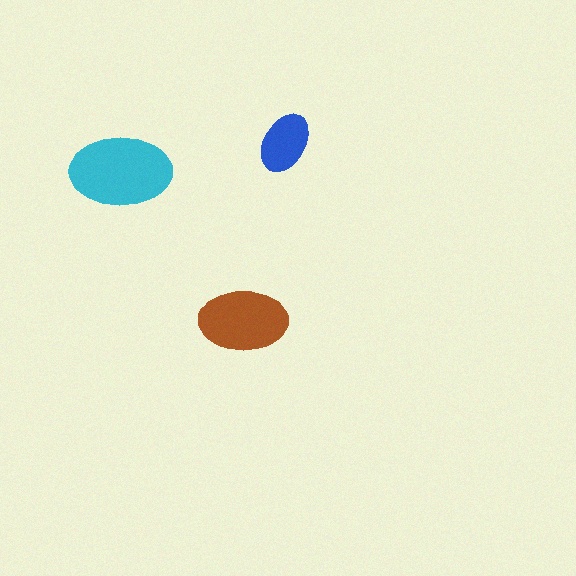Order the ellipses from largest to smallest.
the cyan one, the brown one, the blue one.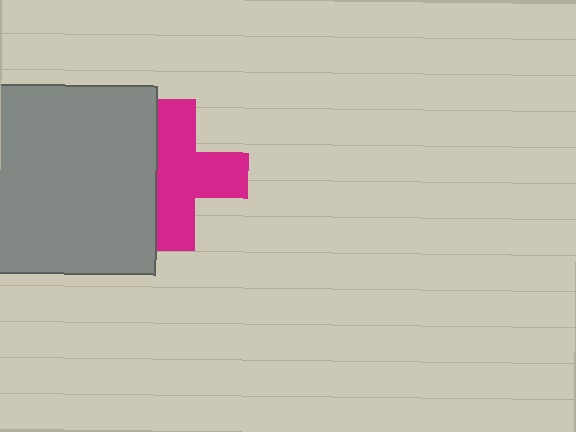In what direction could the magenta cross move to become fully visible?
The magenta cross could move right. That would shift it out from behind the gray square entirely.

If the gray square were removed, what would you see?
You would see the complete magenta cross.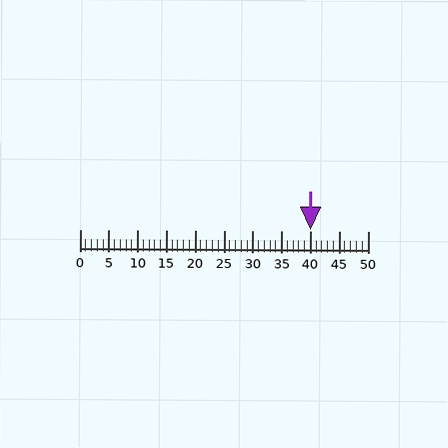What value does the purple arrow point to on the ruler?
The purple arrow points to approximately 40.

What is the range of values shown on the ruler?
The ruler shows values from 0 to 50.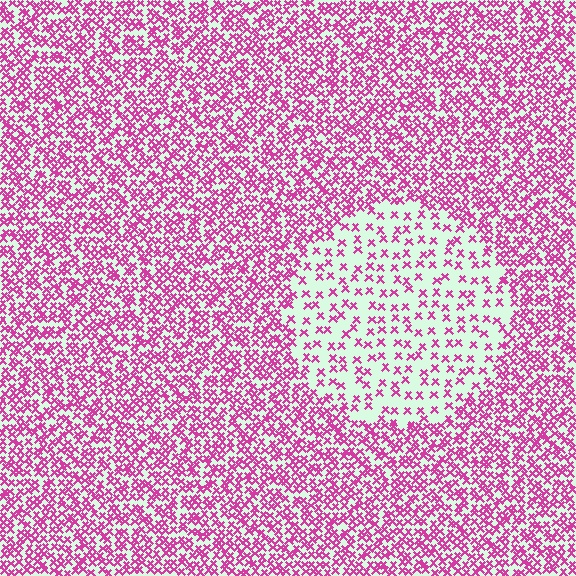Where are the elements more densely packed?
The elements are more densely packed outside the circle boundary.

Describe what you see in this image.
The image contains small magenta elements arranged at two different densities. A circle-shaped region is visible where the elements are less densely packed than the surrounding area.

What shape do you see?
I see a circle.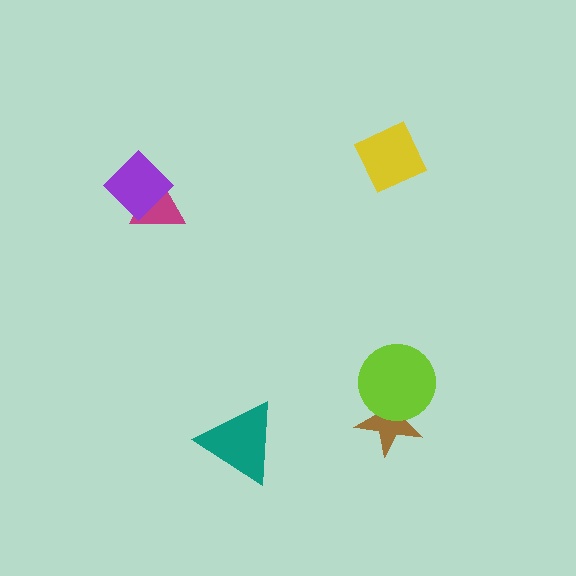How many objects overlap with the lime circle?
1 object overlaps with the lime circle.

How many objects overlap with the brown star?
1 object overlaps with the brown star.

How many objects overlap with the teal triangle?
0 objects overlap with the teal triangle.